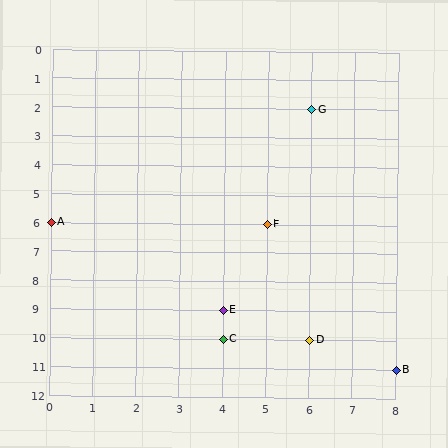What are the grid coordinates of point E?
Point E is at grid coordinates (4, 9).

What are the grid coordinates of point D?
Point D is at grid coordinates (6, 10).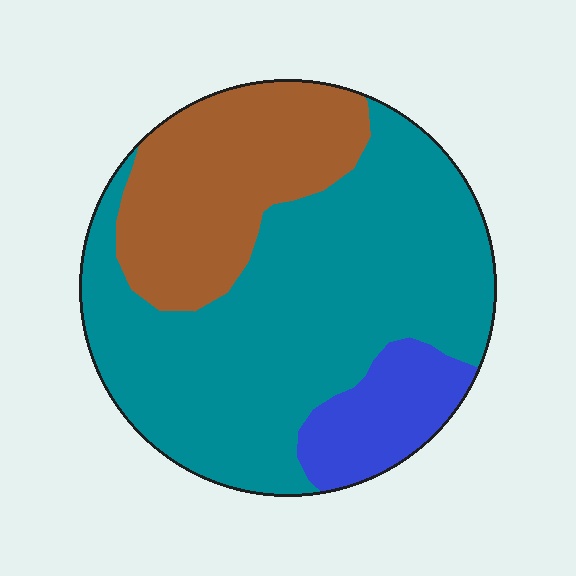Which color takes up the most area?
Teal, at roughly 60%.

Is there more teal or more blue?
Teal.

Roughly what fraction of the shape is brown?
Brown takes up about one quarter (1/4) of the shape.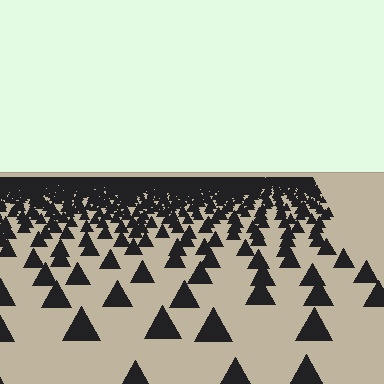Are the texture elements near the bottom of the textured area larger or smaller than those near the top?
Larger. Near the bottom, elements are closer to the viewer and appear at a bigger on-screen size.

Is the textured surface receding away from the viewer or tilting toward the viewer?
The surface is receding away from the viewer. Texture elements get smaller and denser toward the top.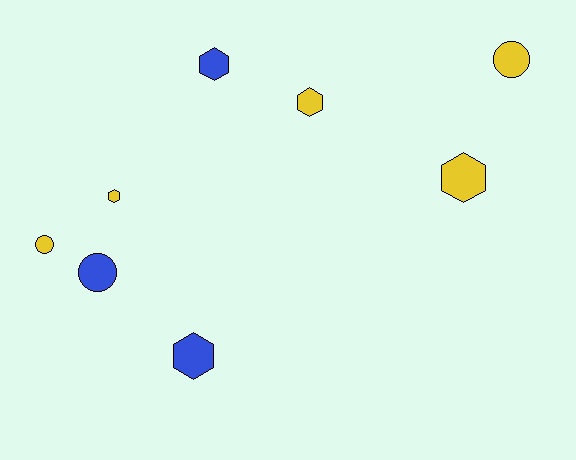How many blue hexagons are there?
There are 2 blue hexagons.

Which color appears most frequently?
Yellow, with 5 objects.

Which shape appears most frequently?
Hexagon, with 5 objects.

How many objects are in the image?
There are 8 objects.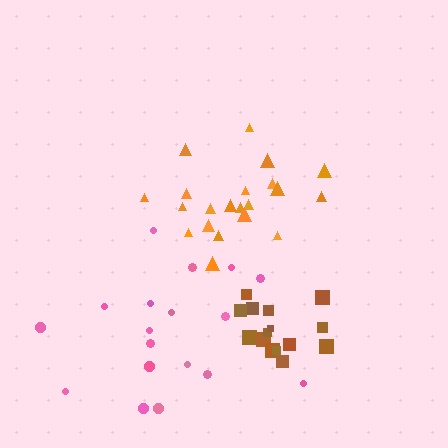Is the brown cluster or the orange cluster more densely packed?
Brown.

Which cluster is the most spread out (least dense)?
Pink.